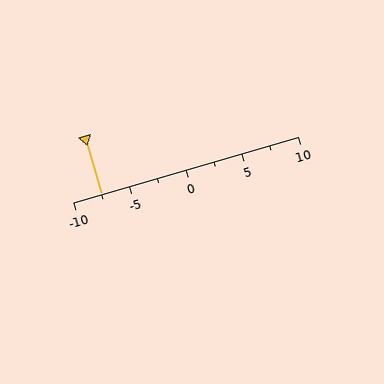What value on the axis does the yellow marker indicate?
The marker indicates approximately -7.5.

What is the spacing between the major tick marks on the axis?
The major ticks are spaced 5 apart.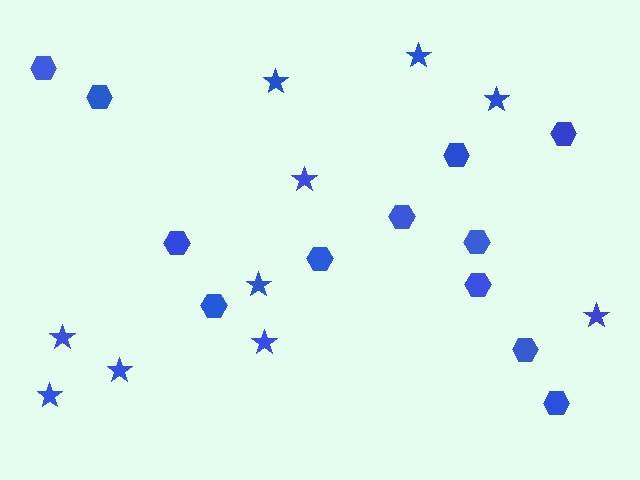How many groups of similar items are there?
There are 2 groups: one group of stars (10) and one group of hexagons (12).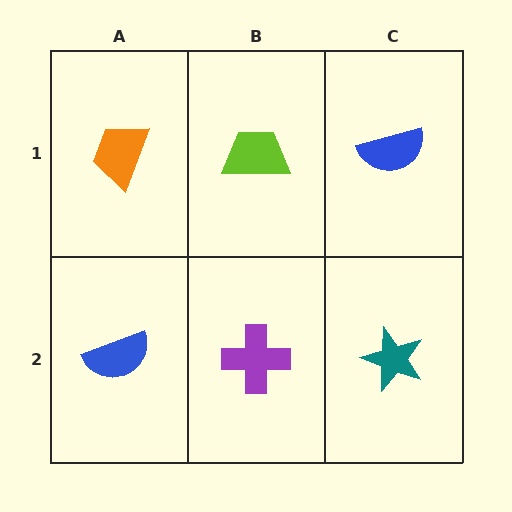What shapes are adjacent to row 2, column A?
An orange trapezoid (row 1, column A), a purple cross (row 2, column B).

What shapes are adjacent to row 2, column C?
A blue semicircle (row 1, column C), a purple cross (row 2, column B).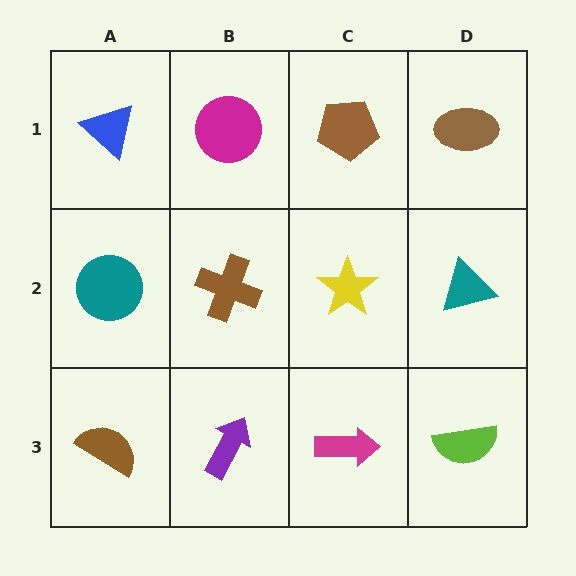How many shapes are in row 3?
4 shapes.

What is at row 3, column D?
A lime semicircle.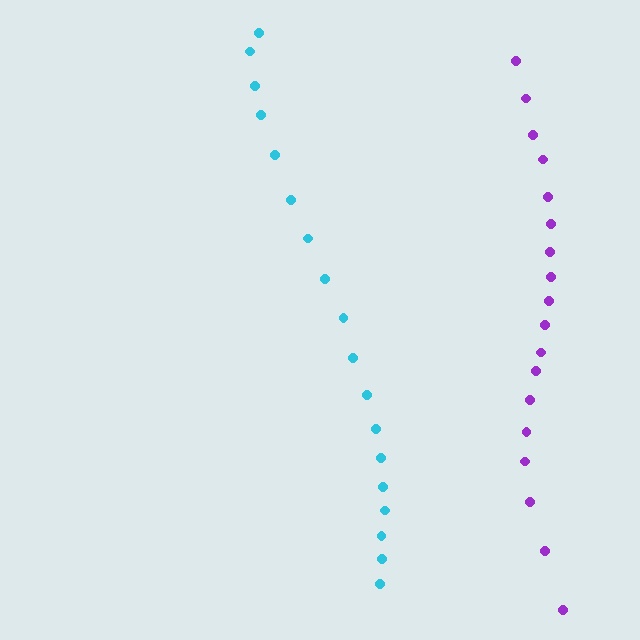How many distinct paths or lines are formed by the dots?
There are 2 distinct paths.